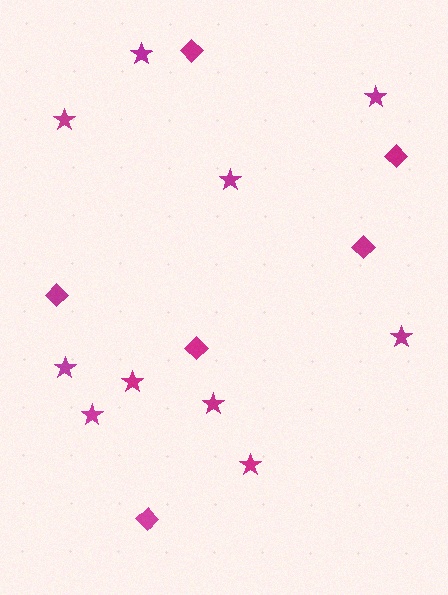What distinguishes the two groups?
There are 2 groups: one group of stars (10) and one group of diamonds (6).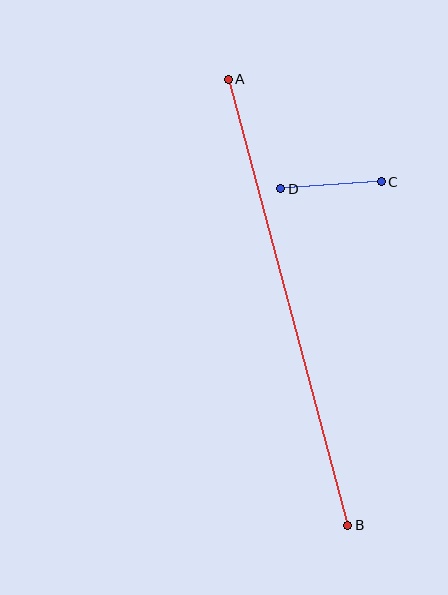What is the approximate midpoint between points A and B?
The midpoint is at approximately (288, 302) pixels.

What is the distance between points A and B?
The distance is approximately 462 pixels.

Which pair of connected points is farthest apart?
Points A and B are farthest apart.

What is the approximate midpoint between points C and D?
The midpoint is at approximately (331, 185) pixels.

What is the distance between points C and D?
The distance is approximately 101 pixels.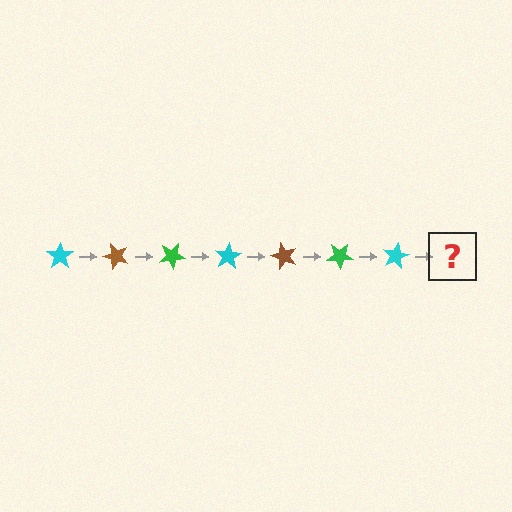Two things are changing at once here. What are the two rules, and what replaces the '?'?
The two rules are that it rotates 50 degrees each step and the color cycles through cyan, brown, and green. The '?' should be a brown star, rotated 350 degrees from the start.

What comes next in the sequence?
The next element should be a brown star, rotated 350 degrees from the start.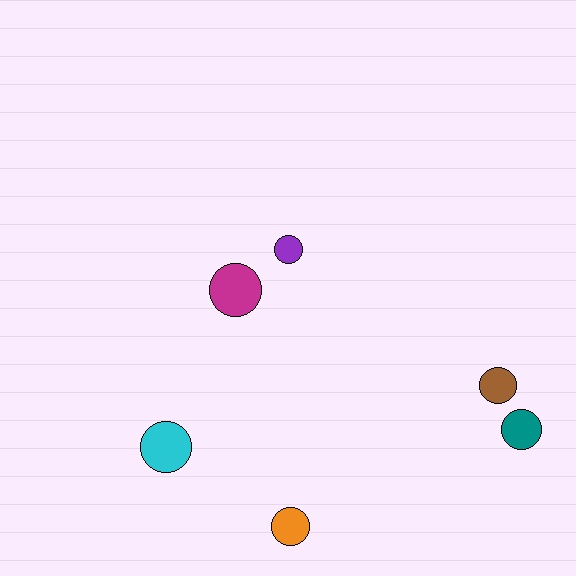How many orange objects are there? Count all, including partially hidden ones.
There is 1 orange object.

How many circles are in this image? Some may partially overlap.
There are 6 circles.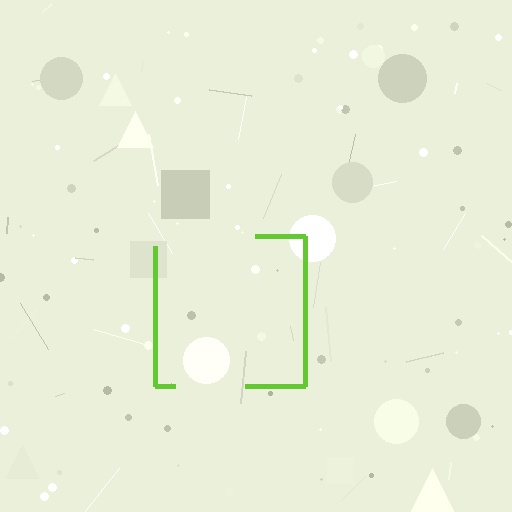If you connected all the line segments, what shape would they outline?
They would outline a square.